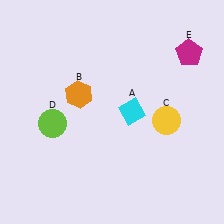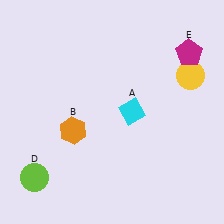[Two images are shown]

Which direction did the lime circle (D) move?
The lime circle (D) moved down.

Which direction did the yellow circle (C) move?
The yellow circle (C) moved up.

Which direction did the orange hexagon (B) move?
The orange hexagon (B) moved down.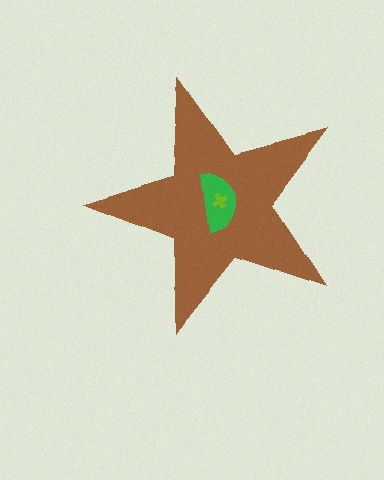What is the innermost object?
The lime cross.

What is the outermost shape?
The brown star.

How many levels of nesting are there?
3.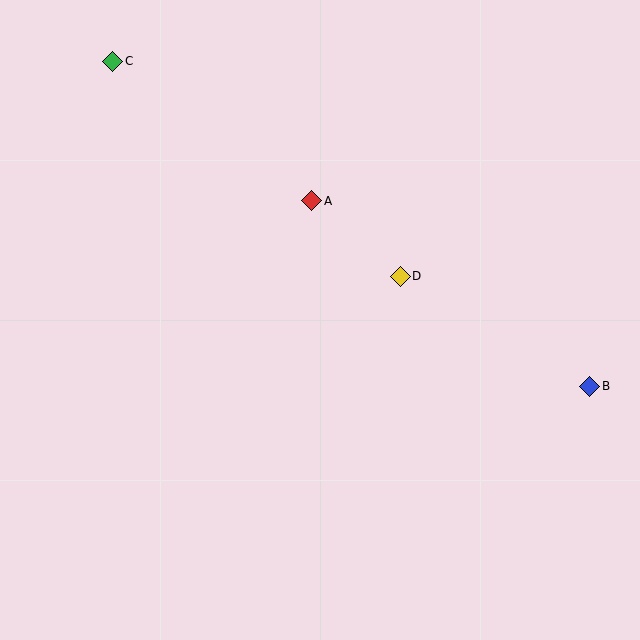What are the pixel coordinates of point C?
Point C is at (113, 61).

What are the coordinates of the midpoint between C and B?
The midpoint between C and B is at (351, 224).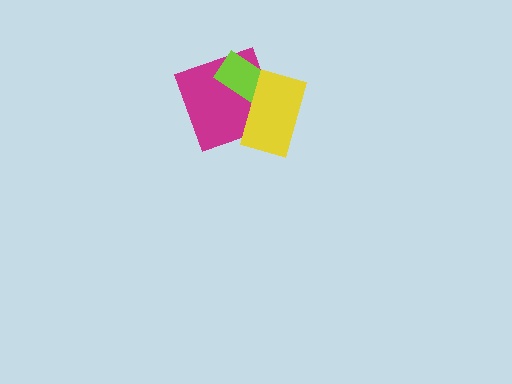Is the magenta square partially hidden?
Yes, it is partially covered by another shape.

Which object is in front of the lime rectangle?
The yellow rectangle is in front of the lime rectangle.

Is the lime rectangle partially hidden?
Yes, it is partially covered by another shape.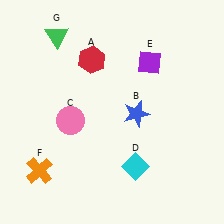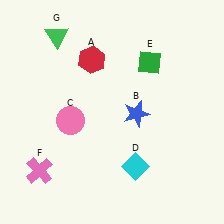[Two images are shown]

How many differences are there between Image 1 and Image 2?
There are 2 differences between the two images.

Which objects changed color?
E changed from purple to green. F changed from orange to pink.